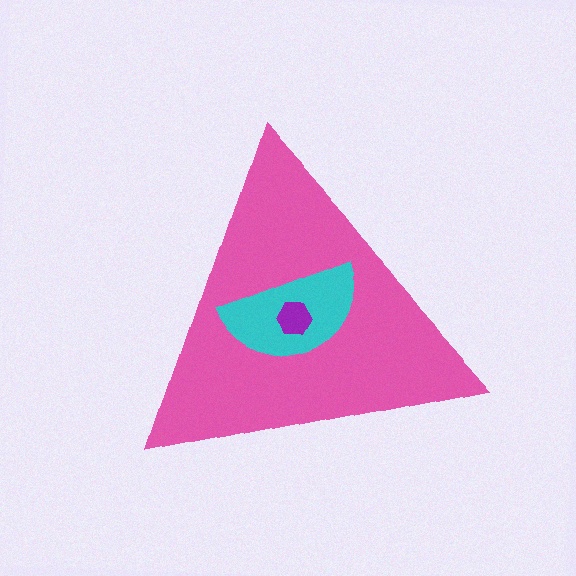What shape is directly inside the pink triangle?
The cyan semicircle.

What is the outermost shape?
The pink triangle.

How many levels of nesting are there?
3.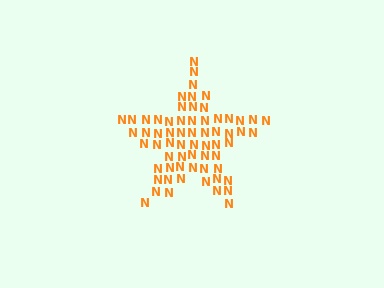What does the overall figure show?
The overall figure shows a star.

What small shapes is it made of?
It is made of small letter N's.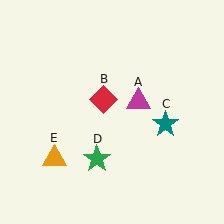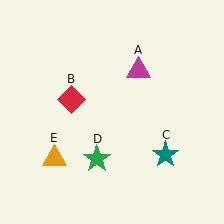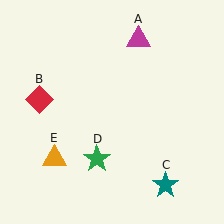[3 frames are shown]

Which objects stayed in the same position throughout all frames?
Green star (object D) and orange triangle (object E) remained stationary.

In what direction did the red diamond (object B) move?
The red diamond (object B) moved left.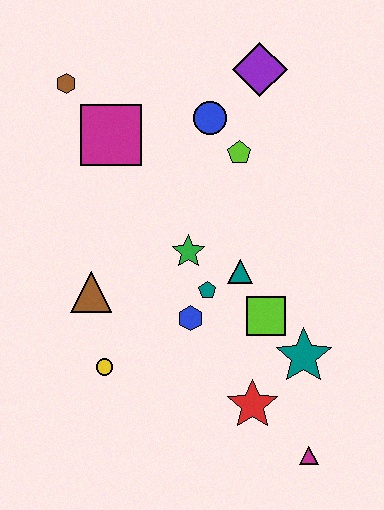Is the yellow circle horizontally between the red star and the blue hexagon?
No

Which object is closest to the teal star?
The lime square is closest to the teal star.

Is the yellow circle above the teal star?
No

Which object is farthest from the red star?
The brown hexagon is farthest from the red star.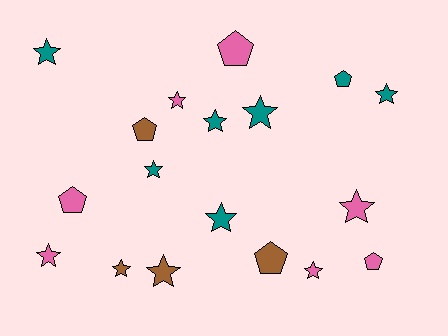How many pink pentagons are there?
There are 3 pink pentagons.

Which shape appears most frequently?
Star, with 12 objects.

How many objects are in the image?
There are 18 objects.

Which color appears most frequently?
Pink, with 7 objects.